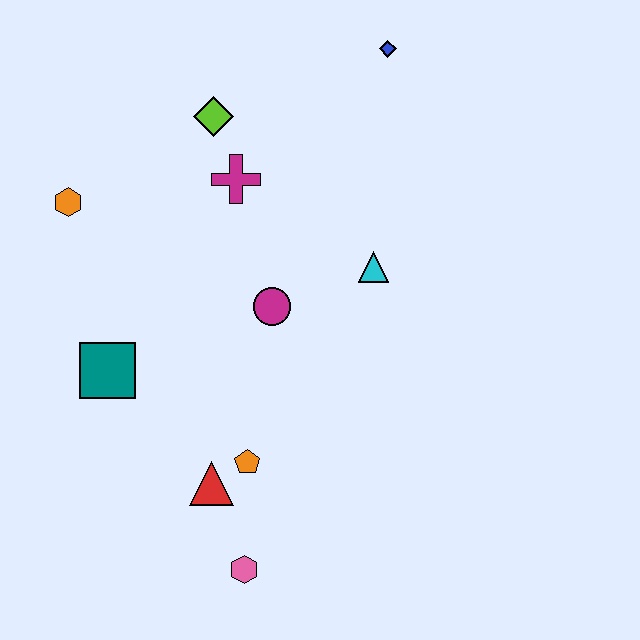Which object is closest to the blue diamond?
The lime diamond is closest to the blue diamond.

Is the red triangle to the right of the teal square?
Yes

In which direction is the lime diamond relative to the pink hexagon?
The lime diamond is above the pink hexagon.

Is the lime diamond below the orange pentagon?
No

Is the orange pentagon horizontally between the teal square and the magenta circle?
Yes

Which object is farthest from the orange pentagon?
The blue diamond is farthest from the orange pentagon.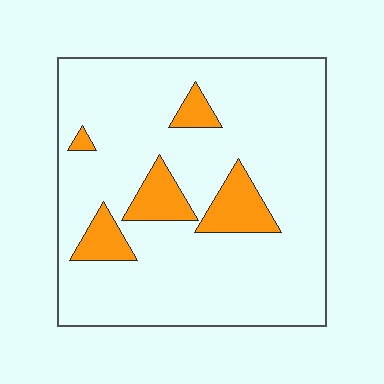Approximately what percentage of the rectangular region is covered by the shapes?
Approximately 15%.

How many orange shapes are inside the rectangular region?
5.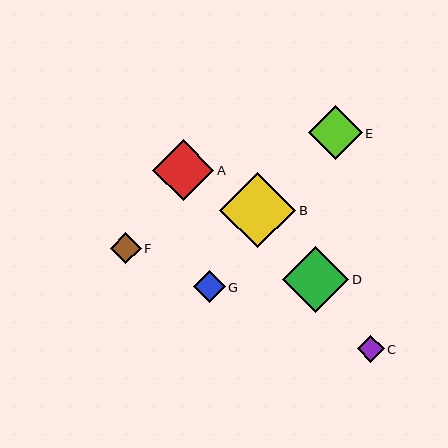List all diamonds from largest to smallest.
From largest to smallest: B, D, A, E, G, F, C.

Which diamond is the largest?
Diamond B is the largest with a size of approximately 76 pixels.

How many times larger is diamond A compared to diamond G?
Diamond A is approximately 1.9 times the size of diamond G.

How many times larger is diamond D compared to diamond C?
Diamond D is approximately 2.4 times the size of diamond C.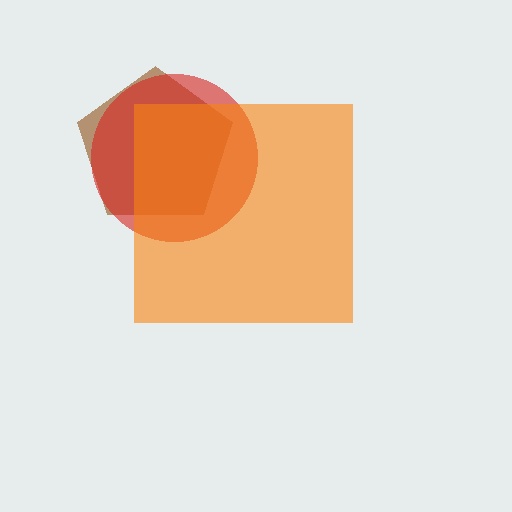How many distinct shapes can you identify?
There are 3 distinct shapes: a brown pentagon, a red circle, an orange square.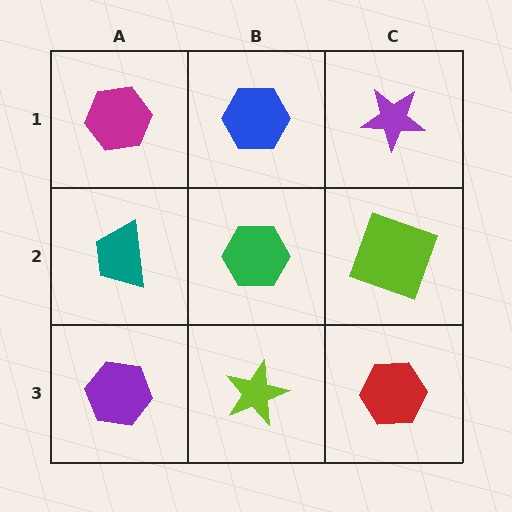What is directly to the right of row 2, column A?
A green hexagon.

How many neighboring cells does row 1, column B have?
3.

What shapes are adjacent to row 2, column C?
A purple star (row 1, column C), a red hexagon (row 3, column C), a green hexagon (row 2, column B).